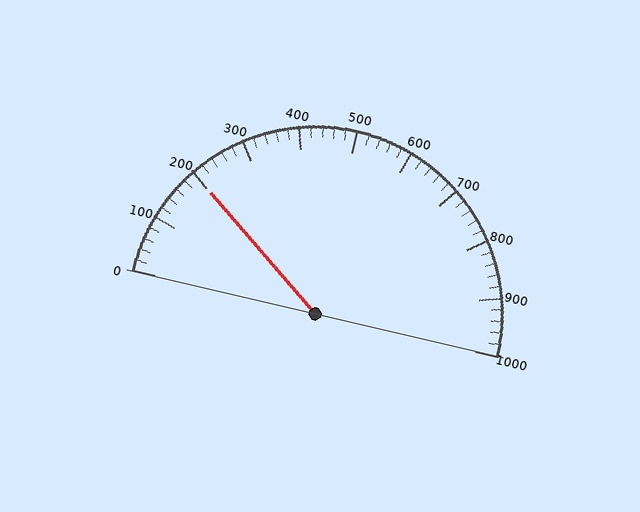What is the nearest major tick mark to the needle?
The nearest major tick mark is 200.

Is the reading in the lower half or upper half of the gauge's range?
The reading is in the lower half of the range (0 to 1000).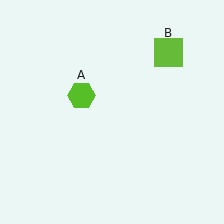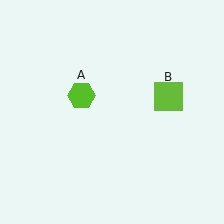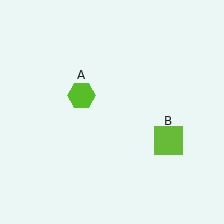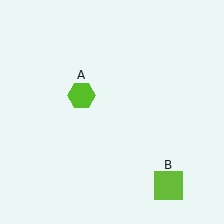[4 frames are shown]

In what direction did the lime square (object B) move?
The lime square (object B) moved down.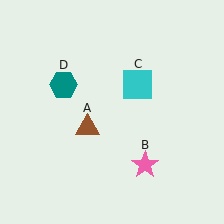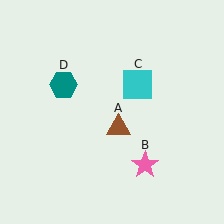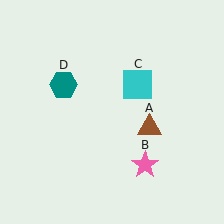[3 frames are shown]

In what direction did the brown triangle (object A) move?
The brown triangle (object A) moved right.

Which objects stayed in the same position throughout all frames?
Pink star (object B) and cyan square (object C) and teal hexagon (object D) remained stationary.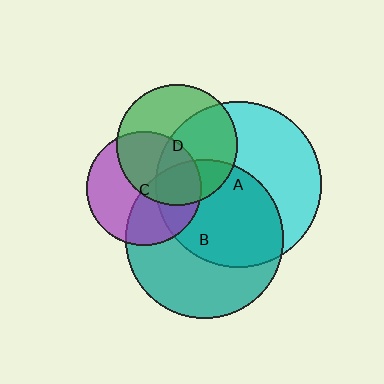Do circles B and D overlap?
Yes.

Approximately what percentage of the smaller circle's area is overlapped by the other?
Approximately 25%.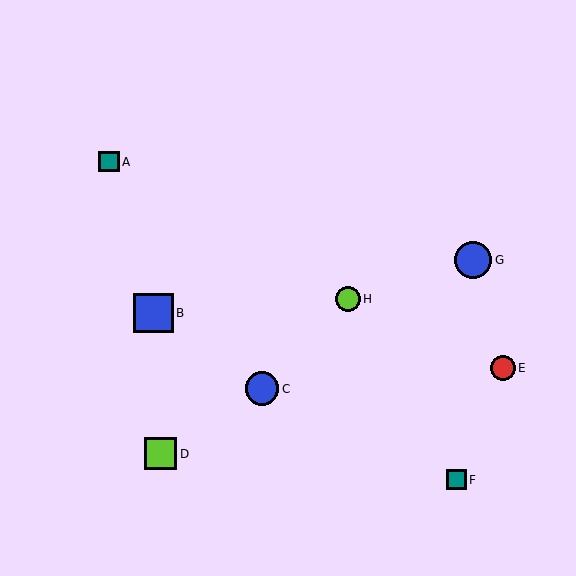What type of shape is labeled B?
Shape B is a blue square.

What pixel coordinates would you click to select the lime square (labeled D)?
Click at (161, 454) to select the lime square D.